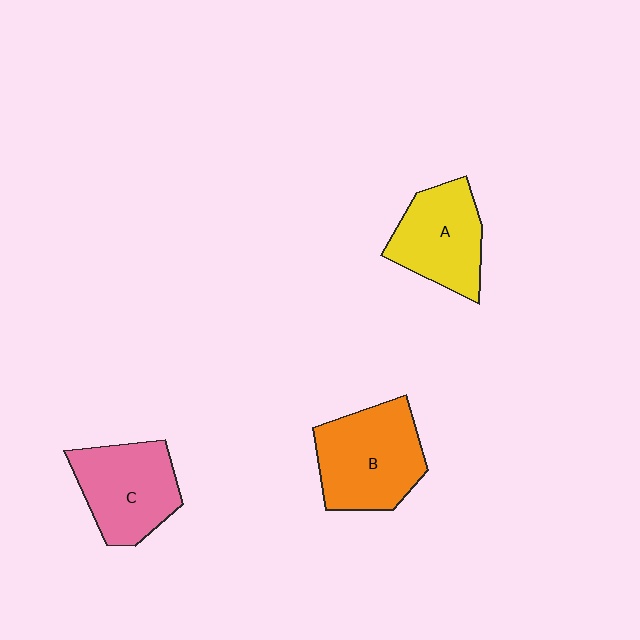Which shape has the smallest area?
Shape A (yellow).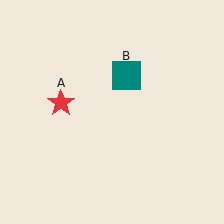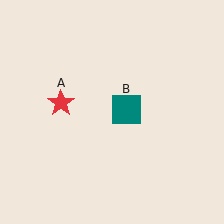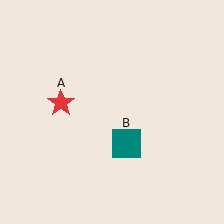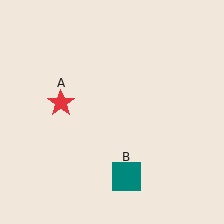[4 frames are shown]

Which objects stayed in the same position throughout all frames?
Red star (object A) remained stationary.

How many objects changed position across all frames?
1 object changed position: teal square (object B).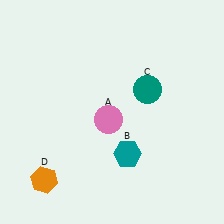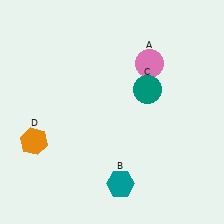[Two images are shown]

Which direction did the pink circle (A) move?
The pink circle (A) moved up.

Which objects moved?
The objects that moved are: the pink circle (A), the teal hexagon (B), the orange hexagon (D).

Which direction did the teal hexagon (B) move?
The teal hexagon (B) moved down.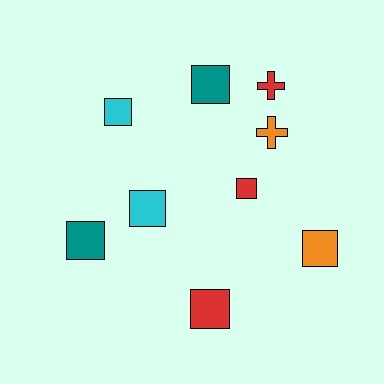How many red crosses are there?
There is 1 red cross.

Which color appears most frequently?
Red, with 3 objects.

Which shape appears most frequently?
Square, with 7 objects.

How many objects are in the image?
There are 9 objects.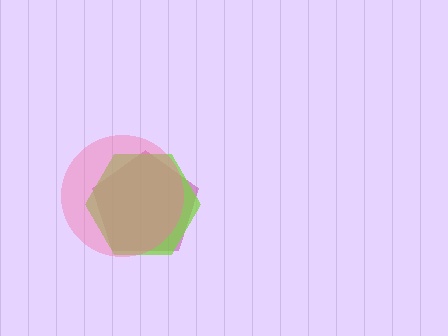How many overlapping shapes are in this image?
There are 3 overlapping shapes in the image.